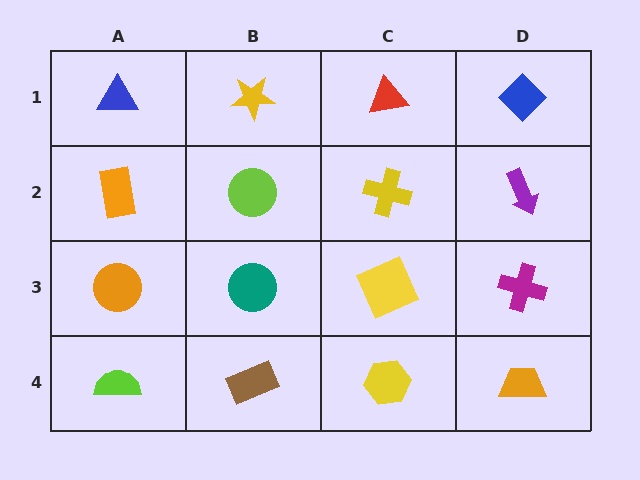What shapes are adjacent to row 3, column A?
An orange rectangle (row 2, column A), a lime semicircle (row 4, column A), a teal circle (row 3, column B).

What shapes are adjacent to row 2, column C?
A red triangle (row 1, column C), a yellow square (row 3, column C), a lime circle (row 2, column B), a purple arrow (row 2, column D).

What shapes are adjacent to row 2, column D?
A blue diamond (row 1, column D), a magenta cross (row 3, column D), a yellow cross (row 2, column C).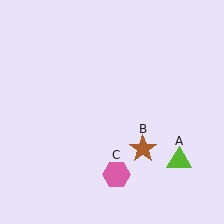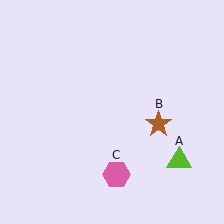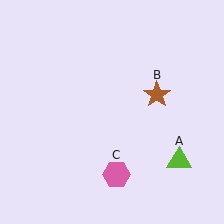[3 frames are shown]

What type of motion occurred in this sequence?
The brown star (object B) rotated counterclockwise around the center of the scene.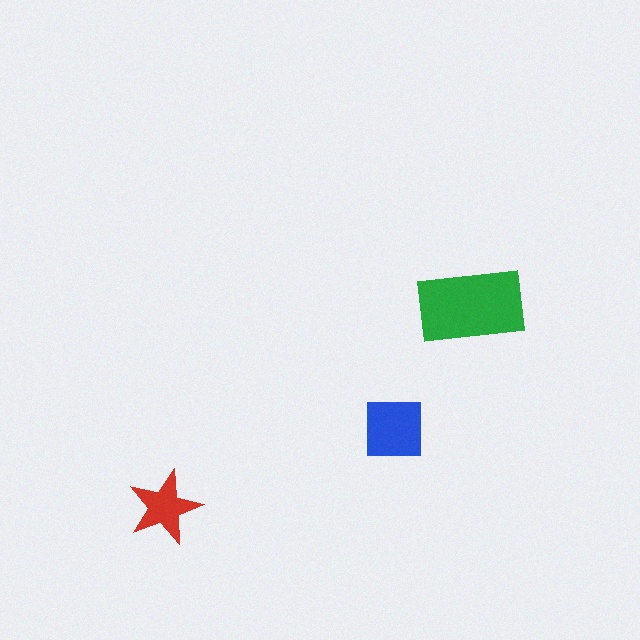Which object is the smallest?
The red star.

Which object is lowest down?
The red star is bottommost.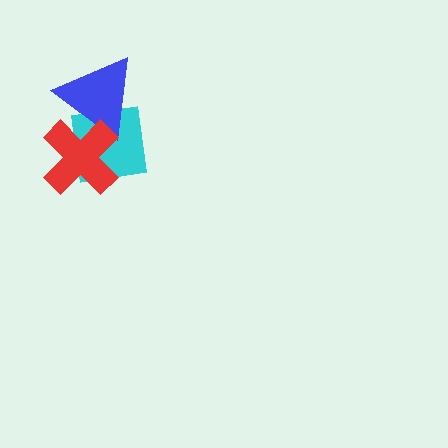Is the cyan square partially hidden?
Yes, it is partially covered by another shape.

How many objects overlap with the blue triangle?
2 objects overlap with the blue triangle.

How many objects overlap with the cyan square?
2 objects overlap with the cyan square.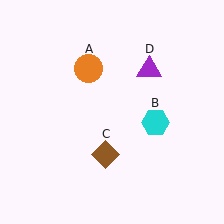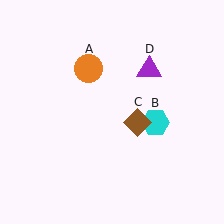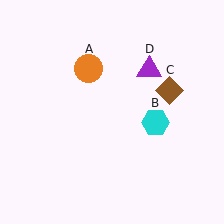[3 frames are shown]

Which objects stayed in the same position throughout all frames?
Orange circle (object A) and cyan hexagon (object B) and purple triangle (object D) remained stationary.